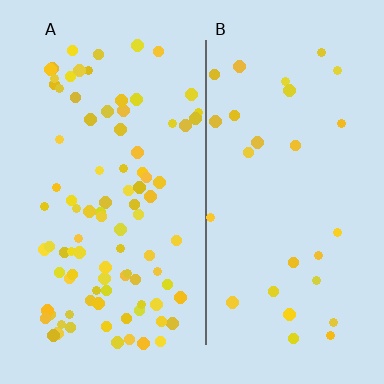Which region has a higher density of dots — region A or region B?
A (the left).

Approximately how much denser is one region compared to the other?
Approximately 3.2× — region A over region B.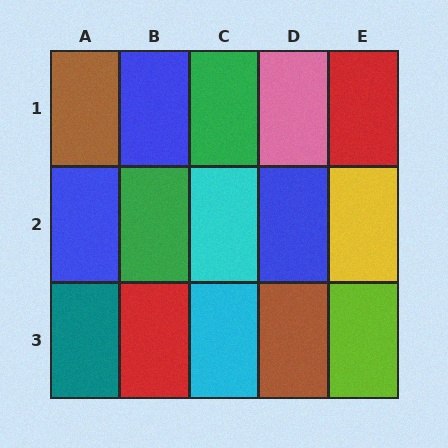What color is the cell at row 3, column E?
Lime.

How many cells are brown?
2 cells are brown.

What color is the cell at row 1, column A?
Brown.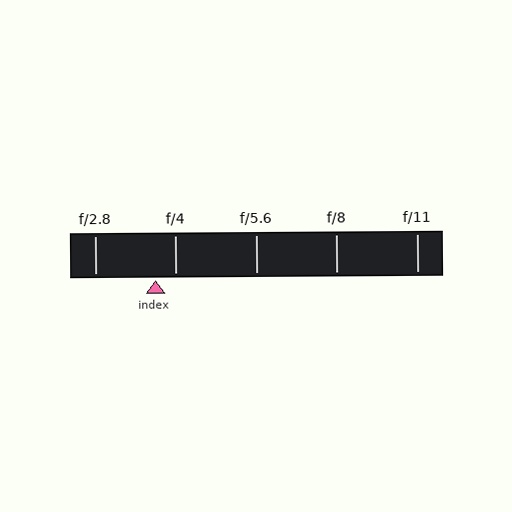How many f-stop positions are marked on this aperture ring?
There are 5 f-stop positions marked.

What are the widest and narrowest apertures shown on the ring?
The widest aperture shown is f/2.8 and the narrowest is f/11.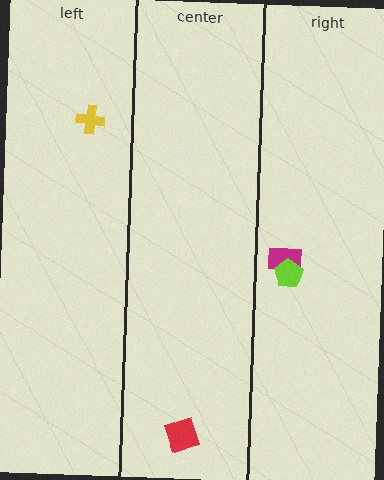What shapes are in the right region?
The magenta rectangle, the lime pentagon.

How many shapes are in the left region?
1.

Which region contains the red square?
The center region.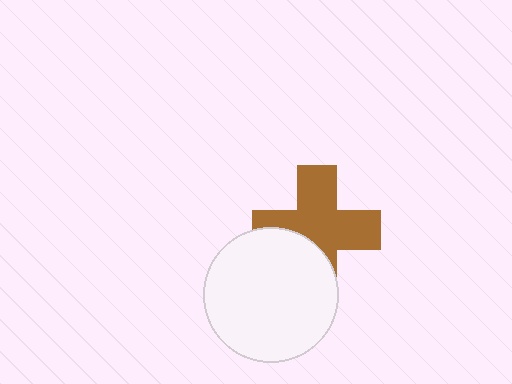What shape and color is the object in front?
The object in front is a white circle.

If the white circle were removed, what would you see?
You would see the complete brown cross.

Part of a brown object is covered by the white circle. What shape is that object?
It is a cross.